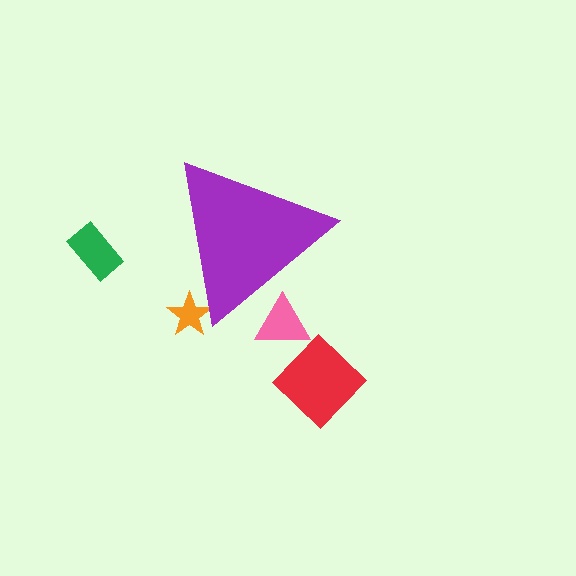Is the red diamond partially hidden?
No, the red diamond is fully visible.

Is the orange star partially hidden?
Yes, the orange star is partially hidden behind the purple triangle.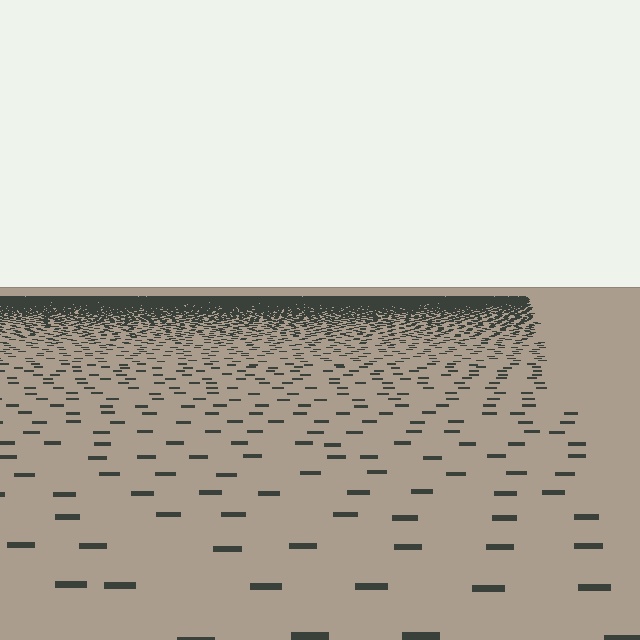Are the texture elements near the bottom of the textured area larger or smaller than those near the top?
Larger. Near the bottom, elements are closer to the viewer and appear at a bigger on-screen size.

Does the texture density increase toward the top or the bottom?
Density increases toward the top.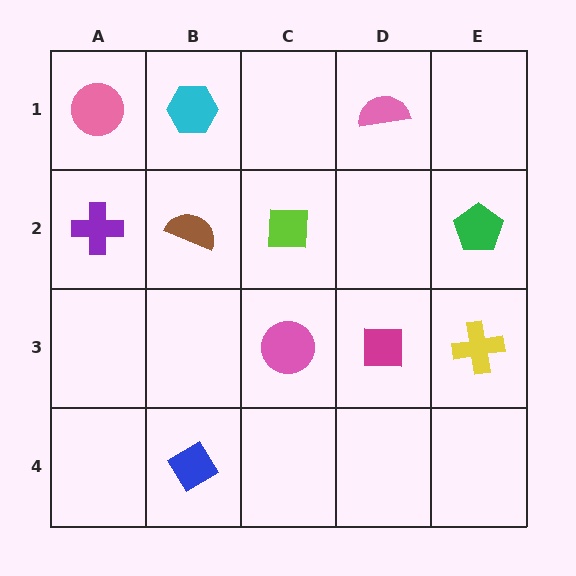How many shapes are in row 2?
4 shapes.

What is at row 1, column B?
A cyan hexagon.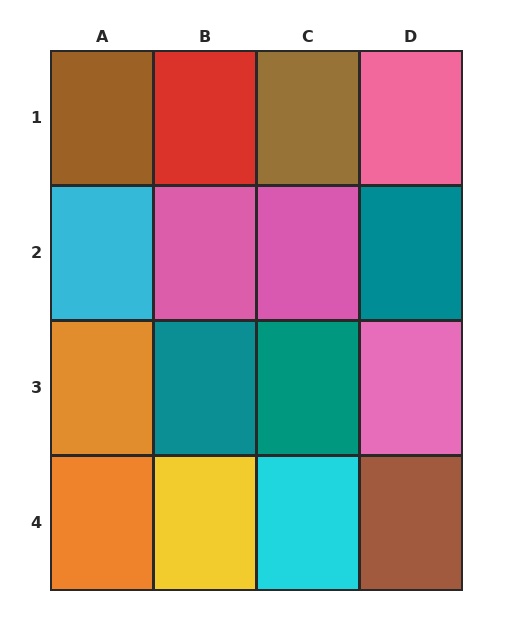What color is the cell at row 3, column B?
Teal.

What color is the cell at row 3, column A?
Orange.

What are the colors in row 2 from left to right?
Cyan, pink, pink, teal.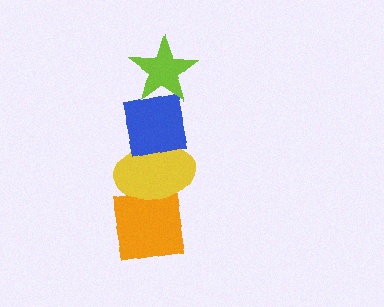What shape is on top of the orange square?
The yellow ellipse is on top of the orange square.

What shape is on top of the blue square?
The lime star is on top of the blue square.